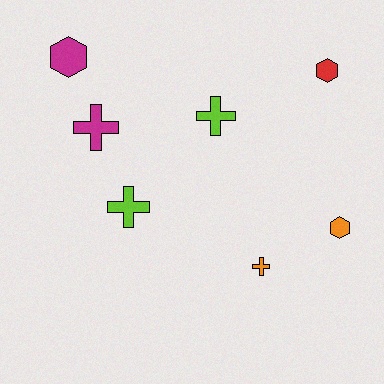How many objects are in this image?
There are 7 objects.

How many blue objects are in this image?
There are no blue objects.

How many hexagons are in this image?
There are 3 hexagons.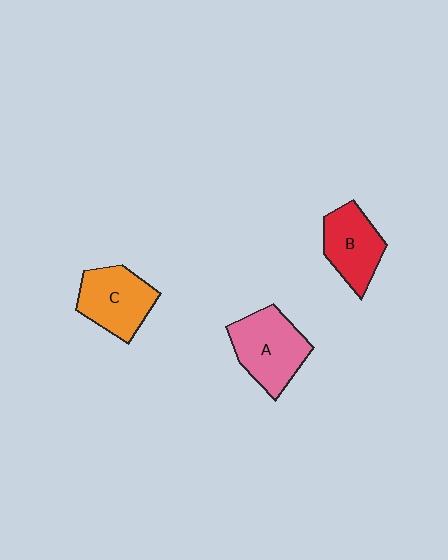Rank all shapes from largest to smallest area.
From largest to smallest: A (pink), C (orange), B (red).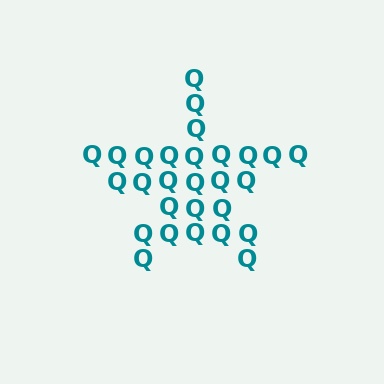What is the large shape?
The large shape is a star.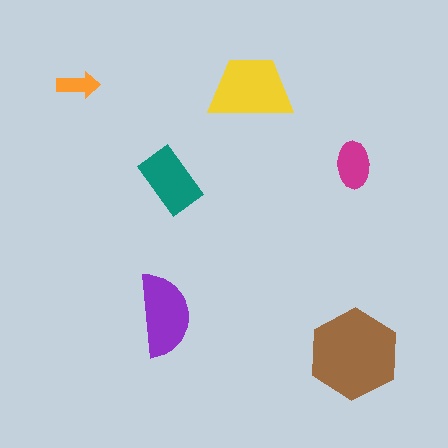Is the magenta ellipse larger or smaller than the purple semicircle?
Smaller.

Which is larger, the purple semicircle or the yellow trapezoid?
The yellow trapezoid.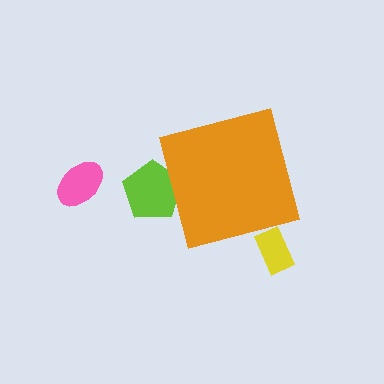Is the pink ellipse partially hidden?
No, the pink ellipse is fully visible.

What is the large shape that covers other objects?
An orange square.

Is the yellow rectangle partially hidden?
Yes, the yellow rectangle is partially hidden behind the orange square.